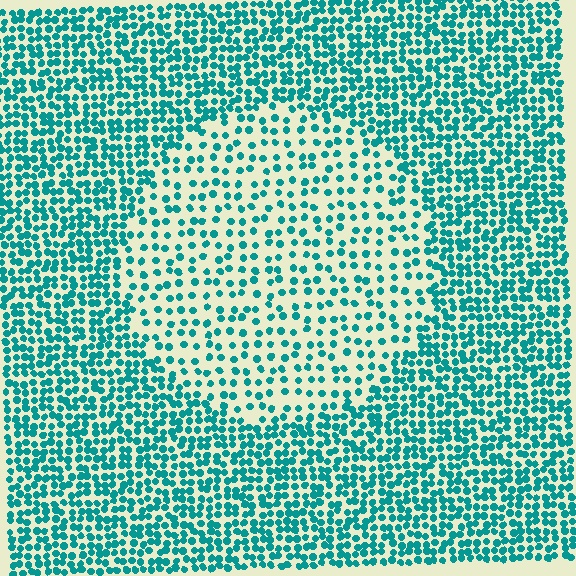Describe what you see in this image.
The image contains small teal elements arranged at two different densities. A circle-shaped region is visible where the elements are less densely packed than the surrounding area.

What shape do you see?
I see a circle.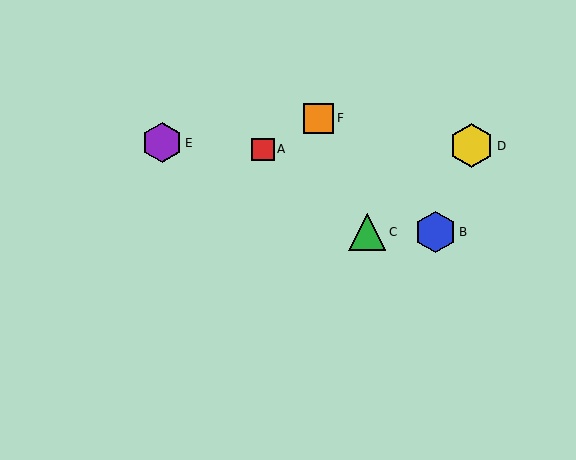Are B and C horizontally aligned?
Yes, both are at y≈232.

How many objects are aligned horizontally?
2 objects (B, C) are aligned horizontally.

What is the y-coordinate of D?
Object D is at y≈146.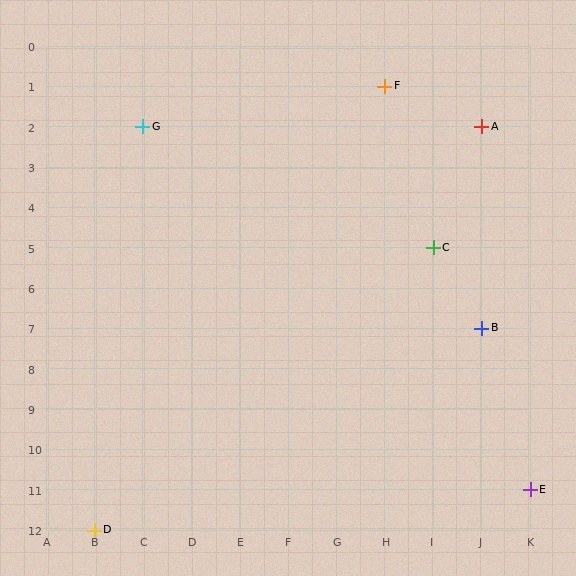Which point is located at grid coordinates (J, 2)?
Point A is at (J, 2).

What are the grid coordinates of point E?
Point E is at grid coordinates (K, 11).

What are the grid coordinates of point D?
Point D is at grid coordinates (B, 12).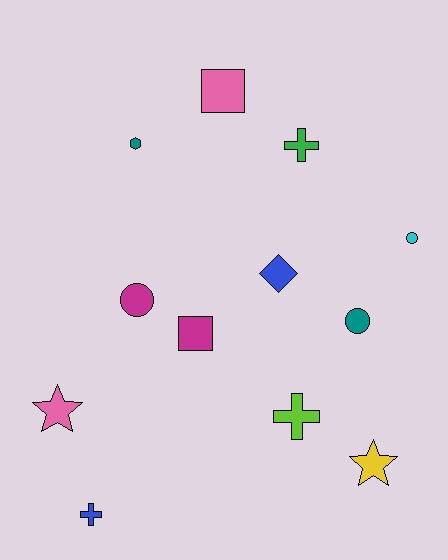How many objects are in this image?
There are 12 objects.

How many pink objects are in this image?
There are 2 pink objects.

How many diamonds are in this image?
There is 1 diamond.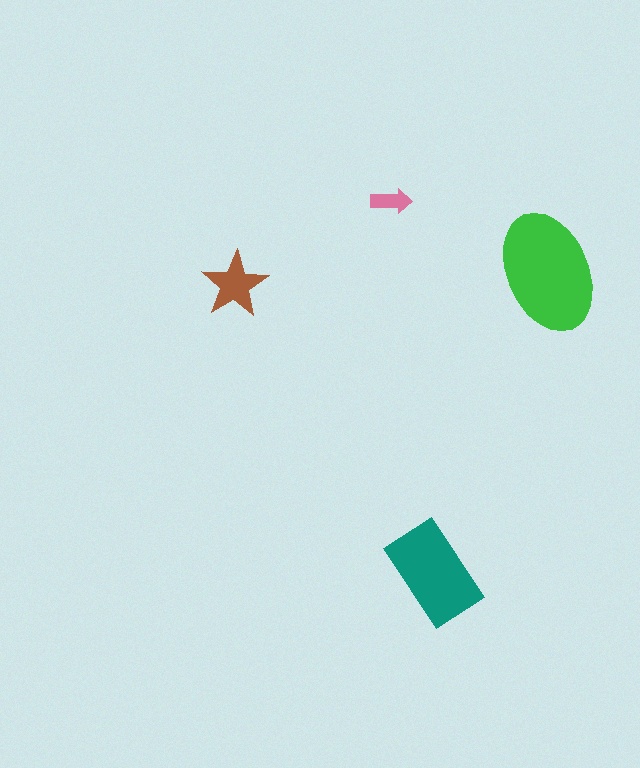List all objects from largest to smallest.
The green ellipse, the teal rectangle, the brown star, the pink arrow.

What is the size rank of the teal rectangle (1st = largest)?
2nd.